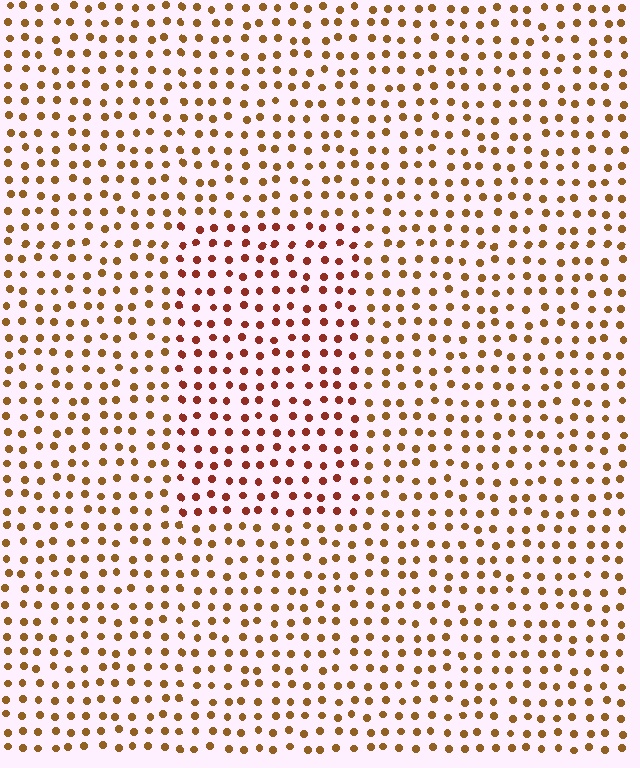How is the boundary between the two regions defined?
The boundary is defined purely by a slight shift in hue (about 28 degrees). Spacing, size, and orientation are identical on both sides.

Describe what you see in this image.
The image is filled with small brown elements in a uniform arrangement. A rectangle-shaped region is visible where the elements are tinted to a slightly different hue, forming a subtle color boundary.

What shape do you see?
I see a rectangle.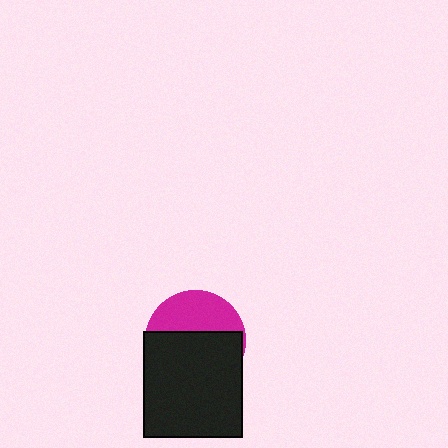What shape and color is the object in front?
The object in front is a black rectangle.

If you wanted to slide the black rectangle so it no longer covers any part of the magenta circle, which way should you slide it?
Slide it down — that is the most direct way to separate the two shapes.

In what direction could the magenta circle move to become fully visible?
The magenta circle could move up. That would shift it out from behind the black rectangle entirely.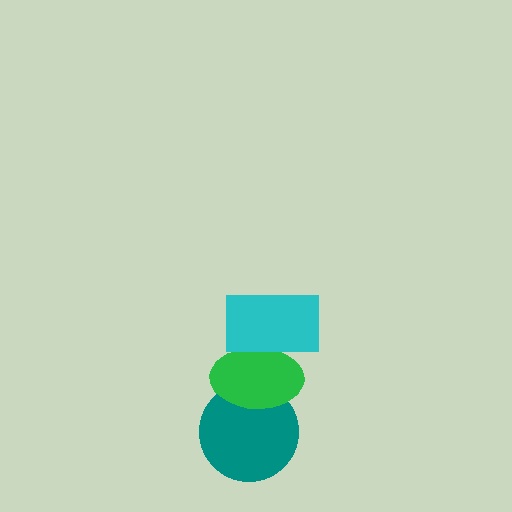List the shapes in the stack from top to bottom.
From top to bottom: the cyan rectangle, the green ellipse, the teal circle.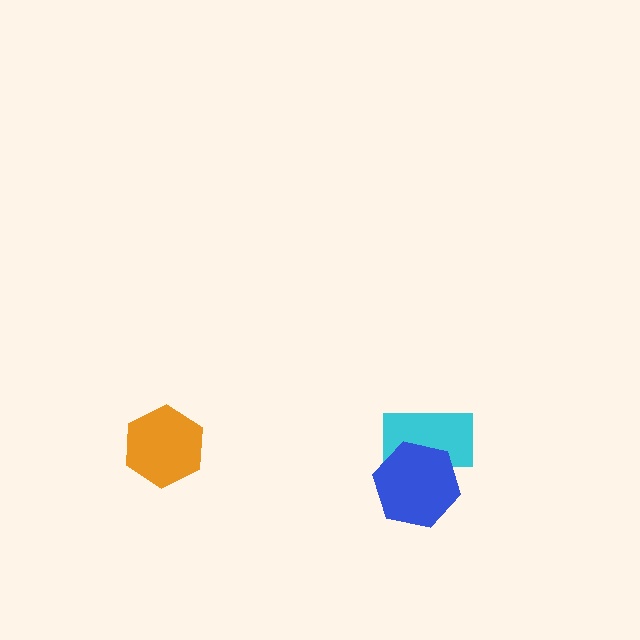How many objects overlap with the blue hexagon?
1 object overlaps with the blue hexagon.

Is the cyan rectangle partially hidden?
Yes, it is partially covered by another shape.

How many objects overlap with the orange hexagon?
0 objects overlap with the orange hexagon.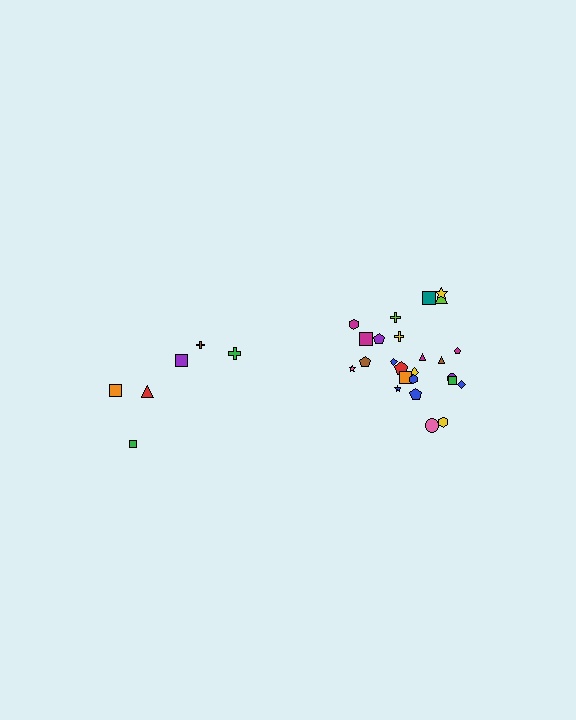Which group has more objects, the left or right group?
The right group.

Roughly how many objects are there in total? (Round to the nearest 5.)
Roughly 30 objects in total.